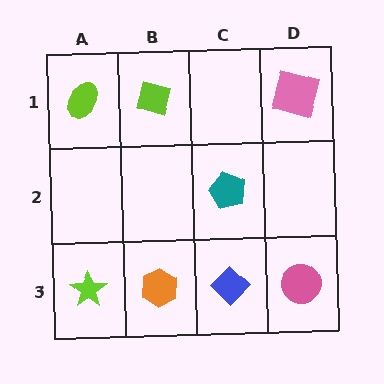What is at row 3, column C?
A blue diamond.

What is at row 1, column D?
A pink square.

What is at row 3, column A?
A lime star.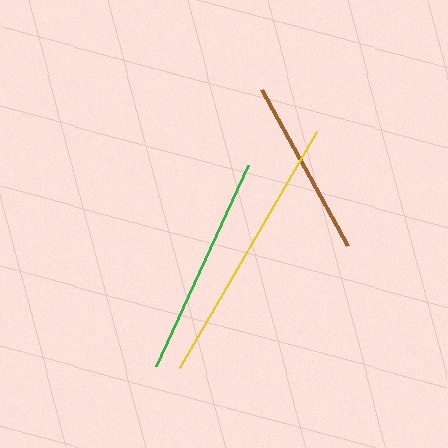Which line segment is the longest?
The yellow line is the longest at approximately 273 pixels.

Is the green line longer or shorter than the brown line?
The green line is longer than the brown line.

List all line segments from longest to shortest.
From longest to shortest: yellow, green, brown.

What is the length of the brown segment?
The brown segment is approximately 178 pixels long.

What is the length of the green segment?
The green segment is approximately 221 pixels long.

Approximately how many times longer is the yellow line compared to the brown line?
The yellow line is approximately 1.5 times the length of the brown line.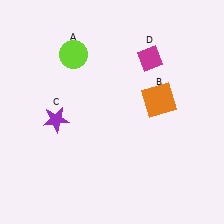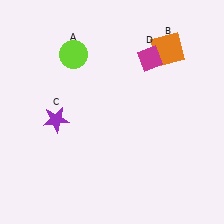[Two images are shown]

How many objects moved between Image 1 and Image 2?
1 object moved between the two images.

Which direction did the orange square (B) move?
The orange square (B) moved up.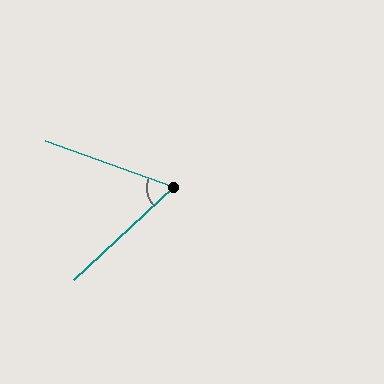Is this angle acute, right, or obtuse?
It is acute.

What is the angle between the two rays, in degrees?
Approximately 63 degrees.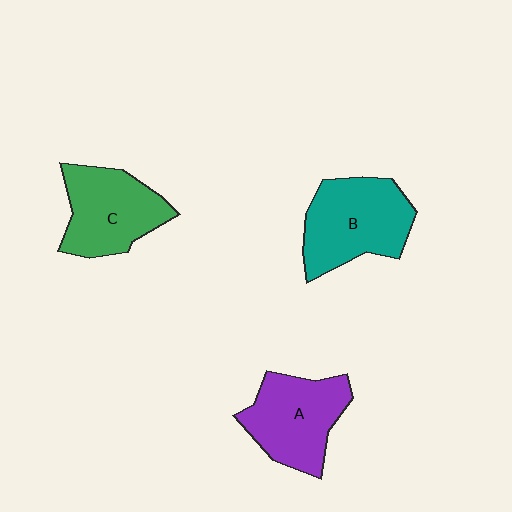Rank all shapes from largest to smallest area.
From largest to smallest: B (teal), A (purple), C (green).